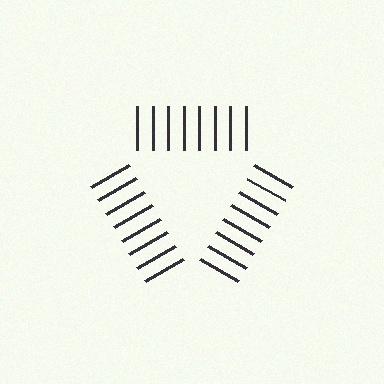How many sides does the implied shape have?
3 sides — the line-ends trace a triangle.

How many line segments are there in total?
24 — 8 along each of the 3 edges.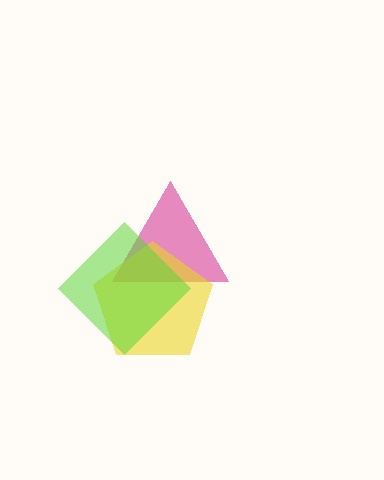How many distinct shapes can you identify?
There are 3 distinct shapes: a magenta triangle, a yellow pentagon, a lime diamond.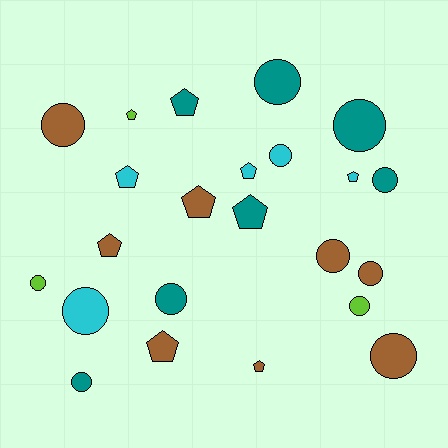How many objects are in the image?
There are 23 objects.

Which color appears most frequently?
Brown, with 8 objects.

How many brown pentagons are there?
There are 4 brown pentagons.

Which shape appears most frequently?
Circle, with 13 objects.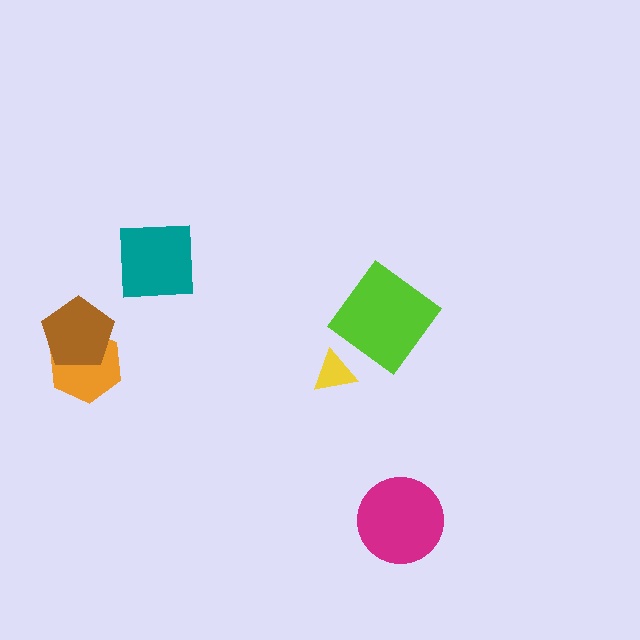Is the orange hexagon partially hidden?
Yes, it is partially covered by another shape.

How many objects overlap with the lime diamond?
0 objects overlap with the lime diamond.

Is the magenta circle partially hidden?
No, no other shape covers it.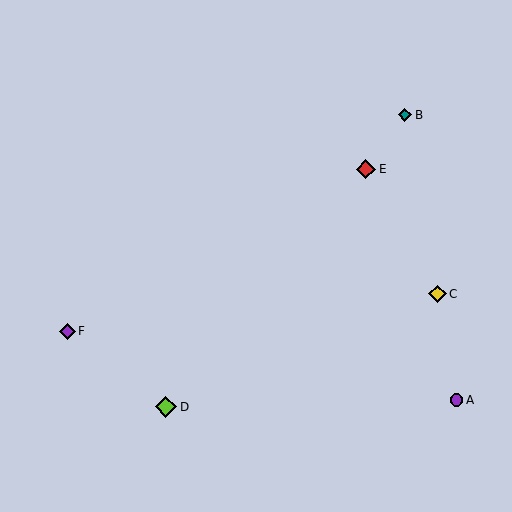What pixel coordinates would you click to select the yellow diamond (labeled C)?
Click at (438, 294) to select the yellow diamond C.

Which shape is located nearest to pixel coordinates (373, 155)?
The red diamond (labeled E) at (366, 169) is nearest to that location.